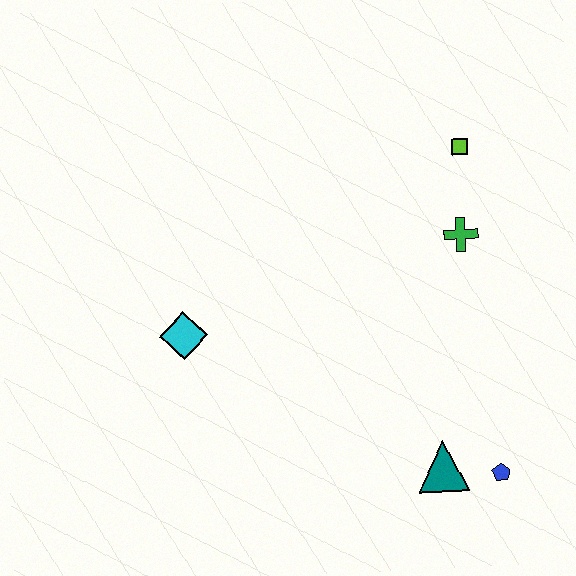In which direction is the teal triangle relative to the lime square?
The teal triangle is below the lime square.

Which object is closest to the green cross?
The lime square is closest to the green cross.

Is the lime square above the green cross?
Yes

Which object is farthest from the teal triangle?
The lime square is farthest from the teal triangle.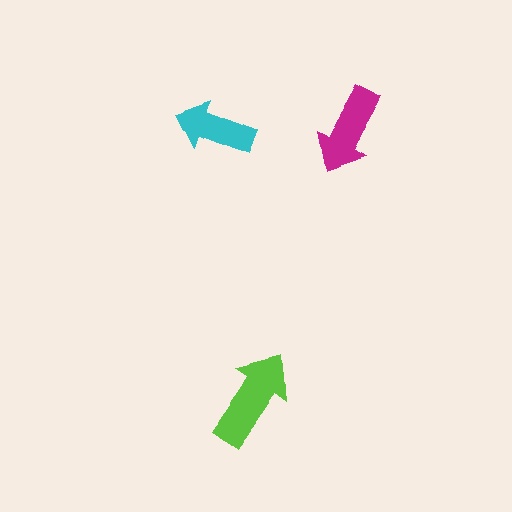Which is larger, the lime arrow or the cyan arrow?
The lime one.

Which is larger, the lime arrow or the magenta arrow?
The lime one.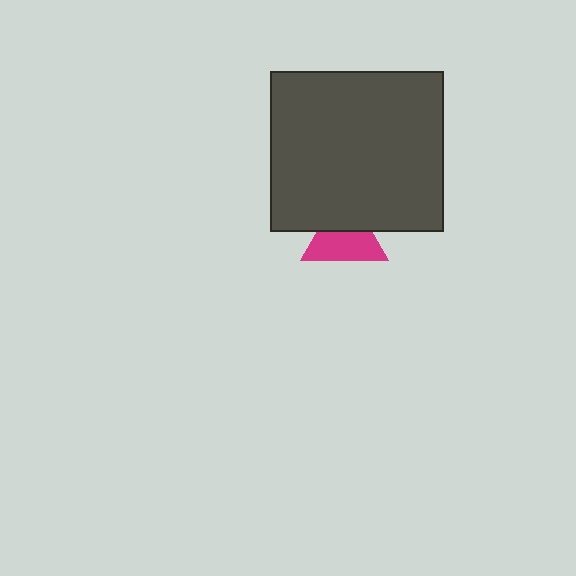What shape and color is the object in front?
The object in front is a dark gray rectangle.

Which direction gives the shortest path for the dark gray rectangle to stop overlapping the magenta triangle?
Moving up gives the shortest separation.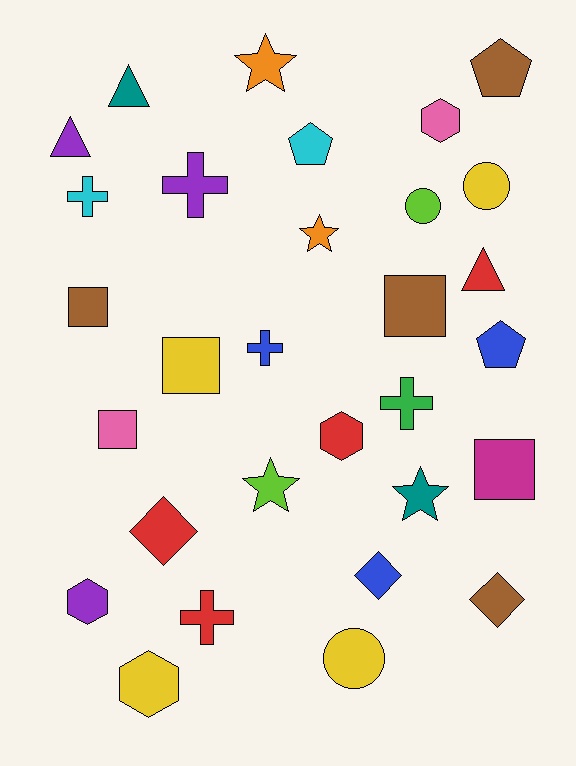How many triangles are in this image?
There are 3 triangles.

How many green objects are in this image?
There is 1 green object.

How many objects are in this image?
There are 30 objects.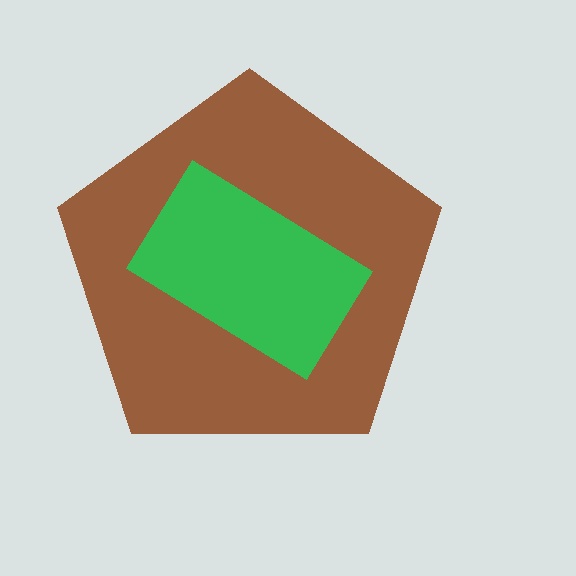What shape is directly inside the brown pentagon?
The green rectangle.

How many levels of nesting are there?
2.